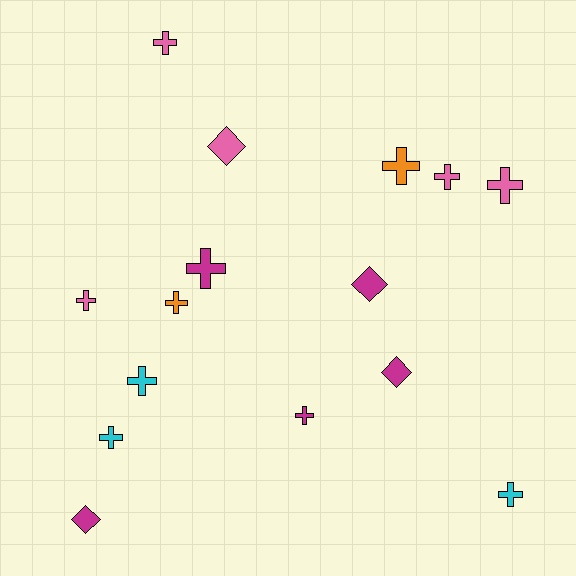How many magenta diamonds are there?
There are 3 magenta diamonds.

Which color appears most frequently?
Pink, with 5 objects.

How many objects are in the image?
There are 15 objects.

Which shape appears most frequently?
Cross, with 11 objects.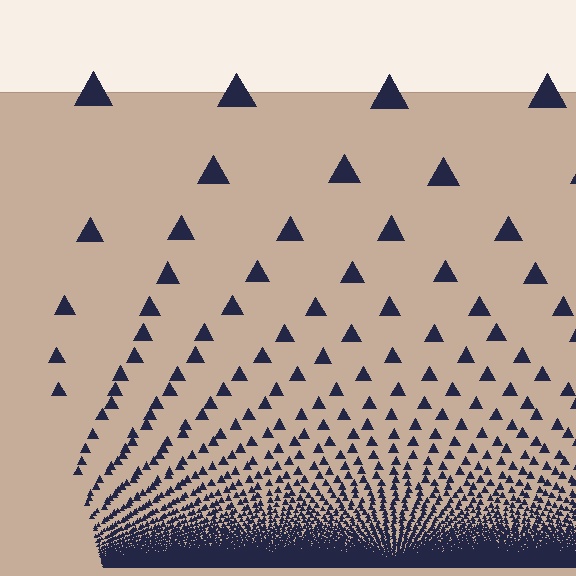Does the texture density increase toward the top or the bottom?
Density increases toward the bottom.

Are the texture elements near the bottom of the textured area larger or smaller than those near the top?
Smaller. The gradient is inverted — elements near the bottom are smaller and denser.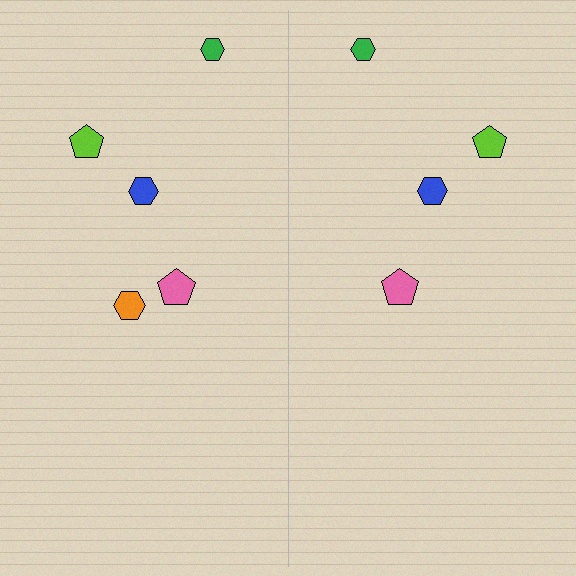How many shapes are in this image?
There are 9 shapes in this image.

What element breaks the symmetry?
A orange hexagon is missing from the right side.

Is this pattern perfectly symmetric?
No, the pattern is not perfectly symmetric. A orange hexagon is missing from the right side.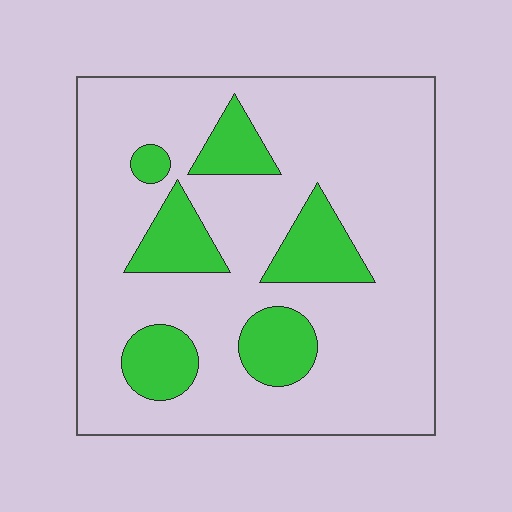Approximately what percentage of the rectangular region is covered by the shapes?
Approximately 20%.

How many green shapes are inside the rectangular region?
6.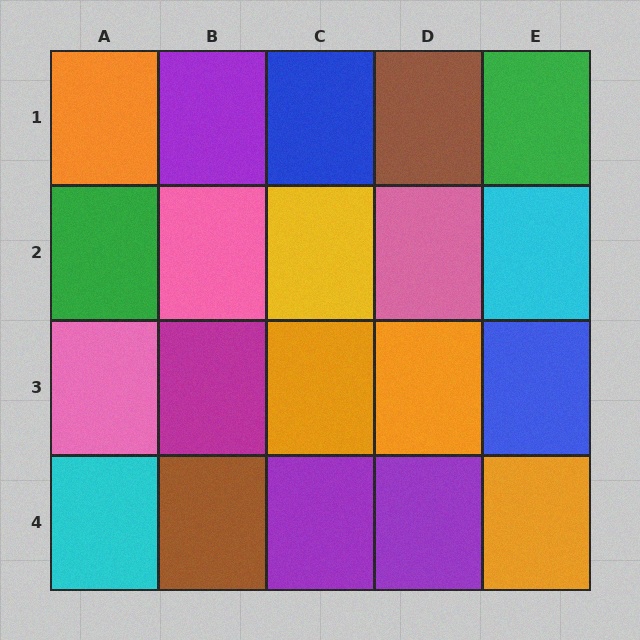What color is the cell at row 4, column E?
Orange.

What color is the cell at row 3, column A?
Pink.